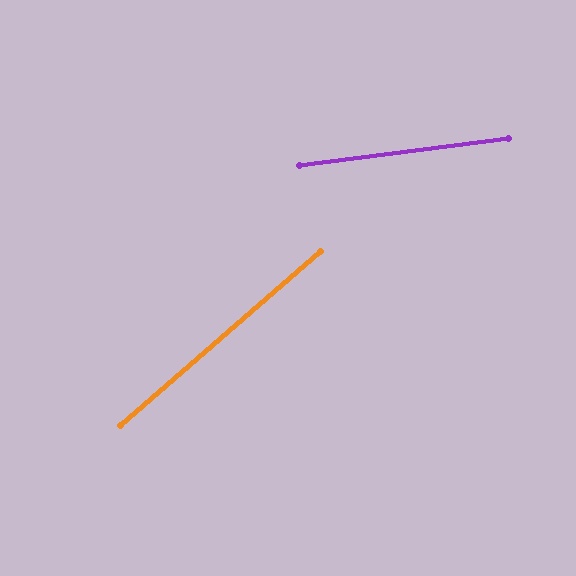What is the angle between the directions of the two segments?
Approximately 33 degrees.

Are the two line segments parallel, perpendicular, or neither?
Neither parallel nor perpendicular — they differ by about 33°.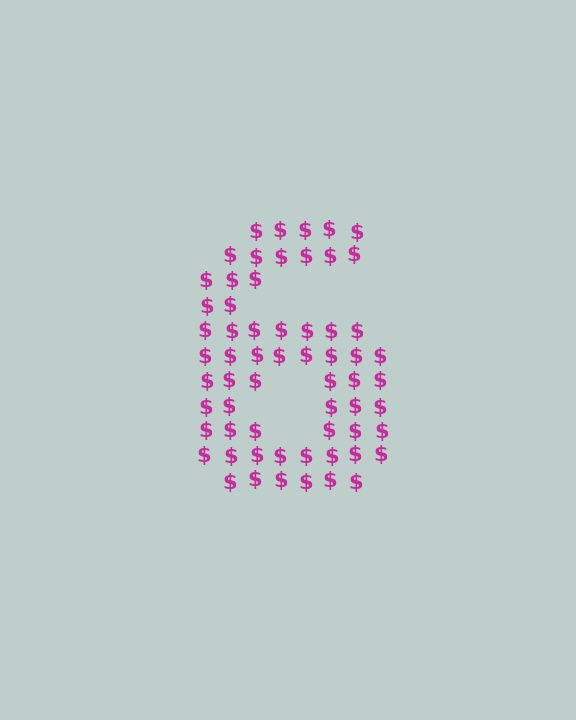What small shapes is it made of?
It is made of small dollar signs.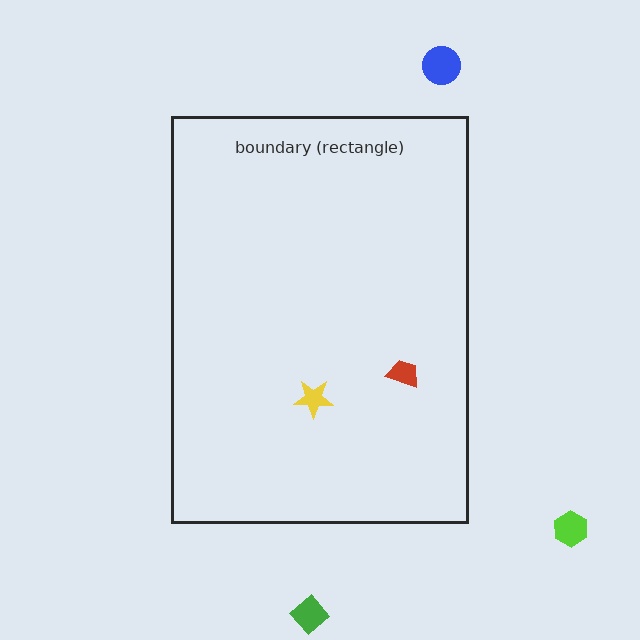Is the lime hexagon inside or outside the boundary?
Outside.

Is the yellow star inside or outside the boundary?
Inside.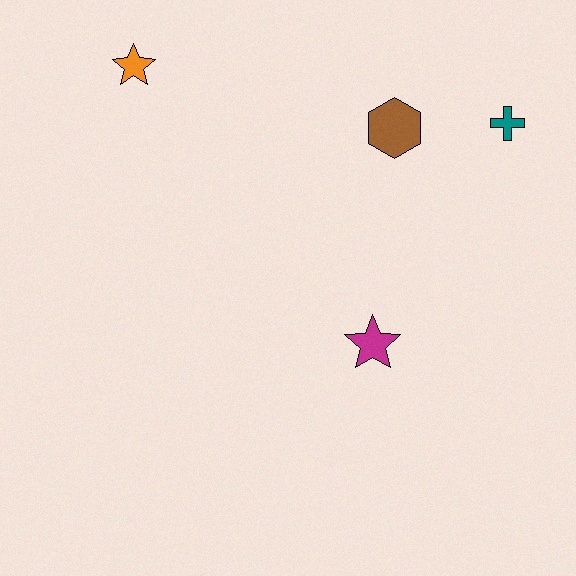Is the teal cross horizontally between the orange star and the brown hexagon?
No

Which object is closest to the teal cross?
The brown hexagon is closest to the teal cross.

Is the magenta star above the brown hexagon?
No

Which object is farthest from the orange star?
The teal cross is farthest from the orange star.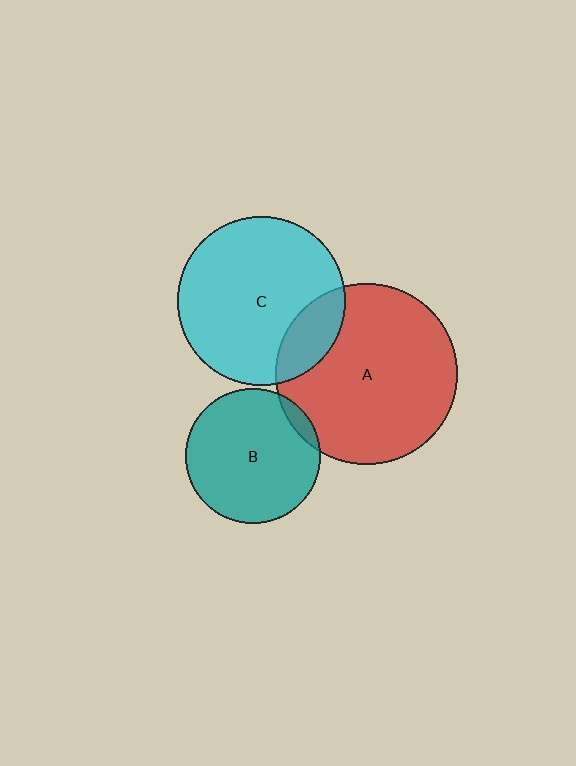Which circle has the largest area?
Circle A (red).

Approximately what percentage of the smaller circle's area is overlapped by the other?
Approximately 5%.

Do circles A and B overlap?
Yes.